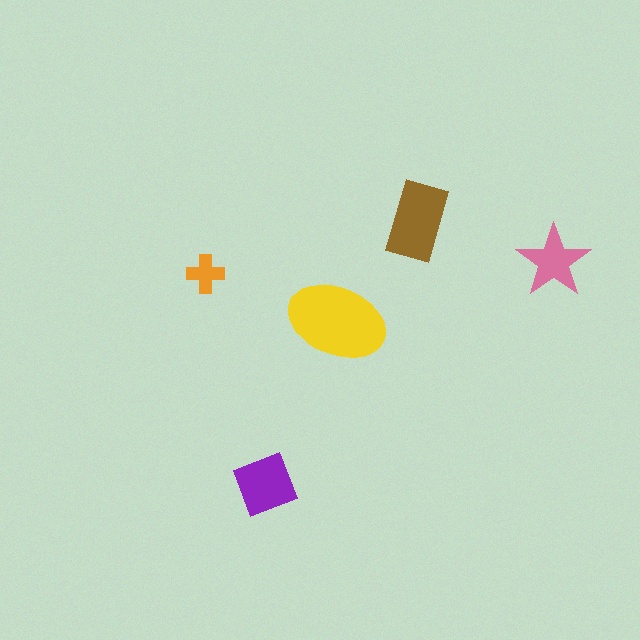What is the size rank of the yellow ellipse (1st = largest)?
1st.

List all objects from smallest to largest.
The orange cross, the pink star, the purple diamond, the brown rectangle, the yellow ellipse.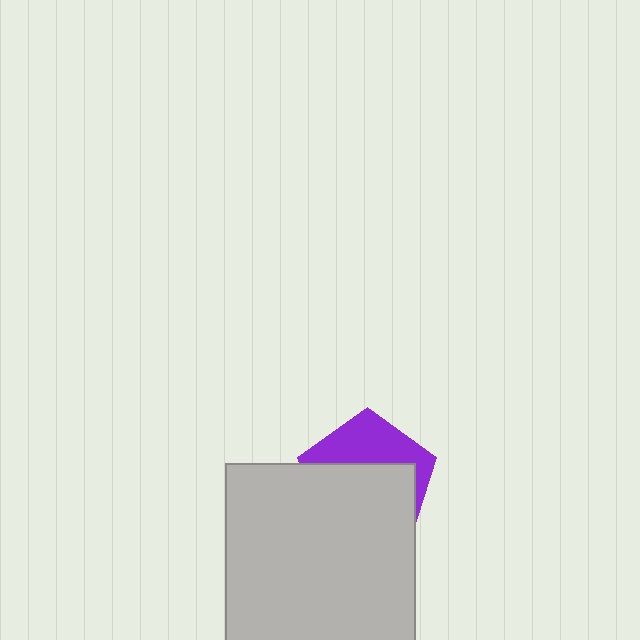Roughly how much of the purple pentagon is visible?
A small part of it is visible (roughly 39%).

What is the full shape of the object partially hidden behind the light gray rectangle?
The partially hidden object is a purple pentagon.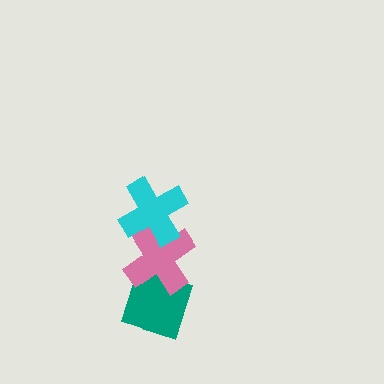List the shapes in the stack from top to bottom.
From top to bottom: the cyan cross, the pink cross, the teal diamond.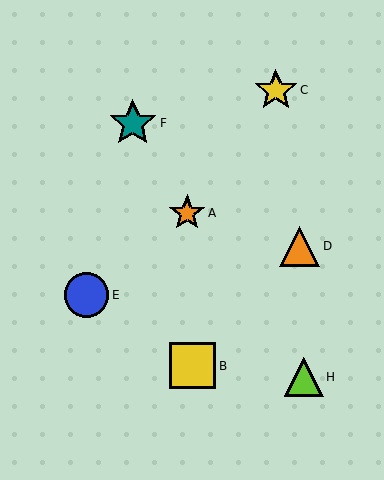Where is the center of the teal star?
The center of the teal star is at (133, 123).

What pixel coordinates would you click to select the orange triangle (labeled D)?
Click at (300, 246) to select the orange triangle D.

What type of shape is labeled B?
Shape B is a yellow square.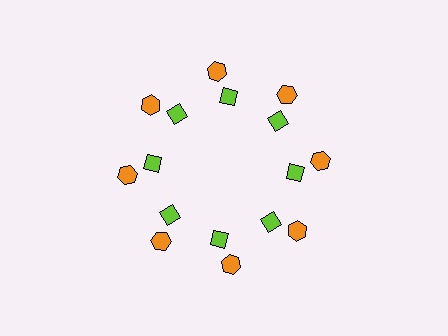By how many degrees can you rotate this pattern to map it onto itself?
The pattern maps onto itself every 45 degrees of rotation.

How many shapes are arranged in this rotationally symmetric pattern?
There are 16 shapes, arranged in 8 groups of 2.